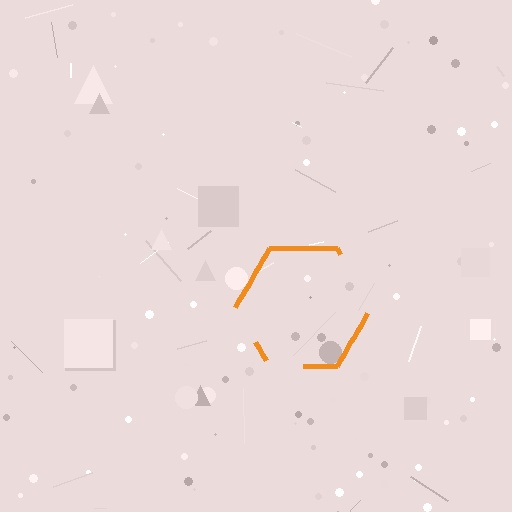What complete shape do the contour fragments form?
The contour fragments form a hexagon.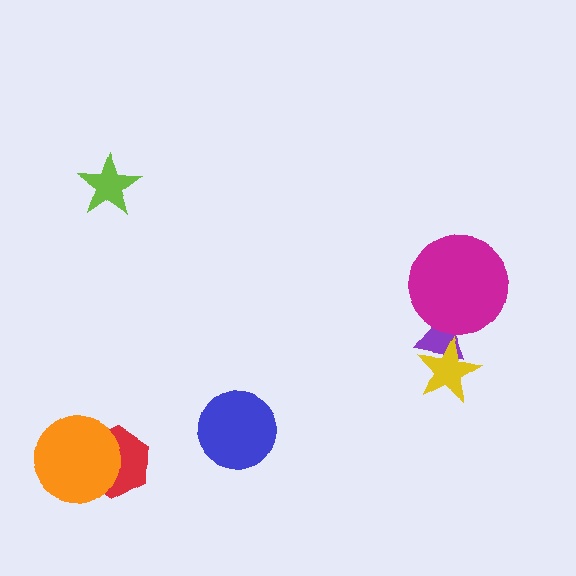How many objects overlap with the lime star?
0 objects overlap with the lime star.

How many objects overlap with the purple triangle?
2 objects overlap with the purple triangle.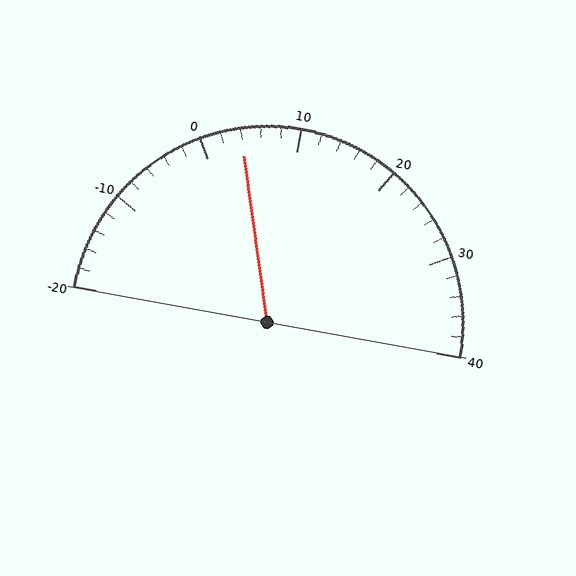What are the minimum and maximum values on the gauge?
The gauge ranges from -20 to 40.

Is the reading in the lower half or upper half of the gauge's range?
The reading is in the lower half of the range (-20 to 40).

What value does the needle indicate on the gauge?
The needle indicates approximately 4.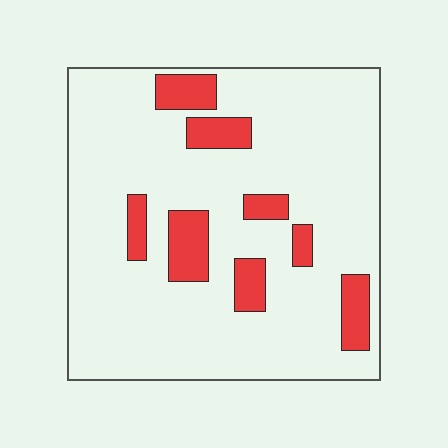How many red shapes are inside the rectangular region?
8.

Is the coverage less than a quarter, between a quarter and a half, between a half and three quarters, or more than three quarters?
Less than a quarter.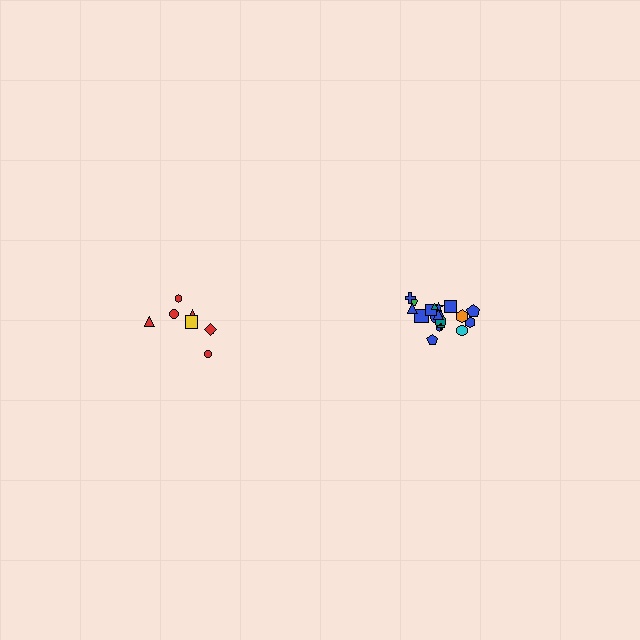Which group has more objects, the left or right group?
The right group.